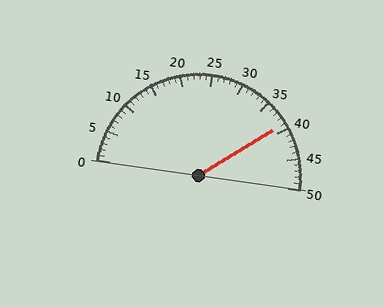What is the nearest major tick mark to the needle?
The nearest major tick mark is 40.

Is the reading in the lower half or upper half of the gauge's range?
The reading is in the upper half of the range (0 to 50).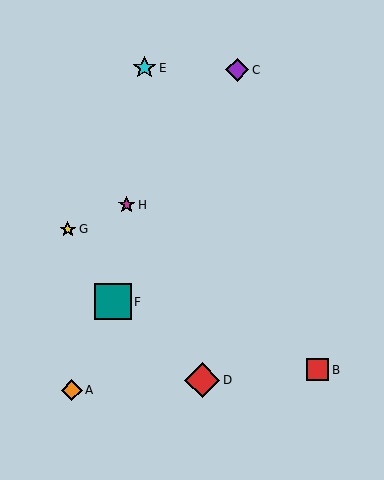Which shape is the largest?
The teal square (labeled F) is the largest.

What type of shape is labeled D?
Shape D is a red diamond.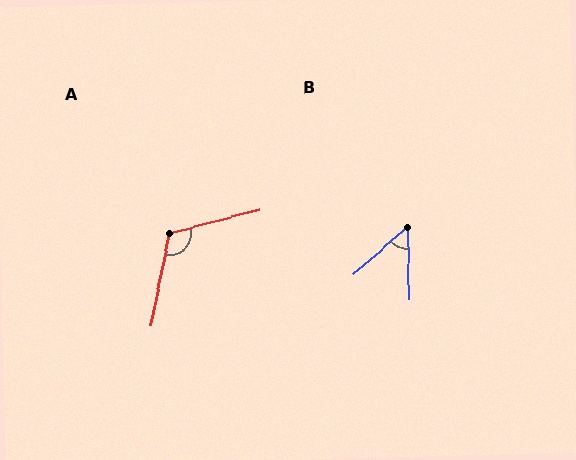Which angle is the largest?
A, at approximately 116 degrees.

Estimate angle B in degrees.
Approximately 50 degrees.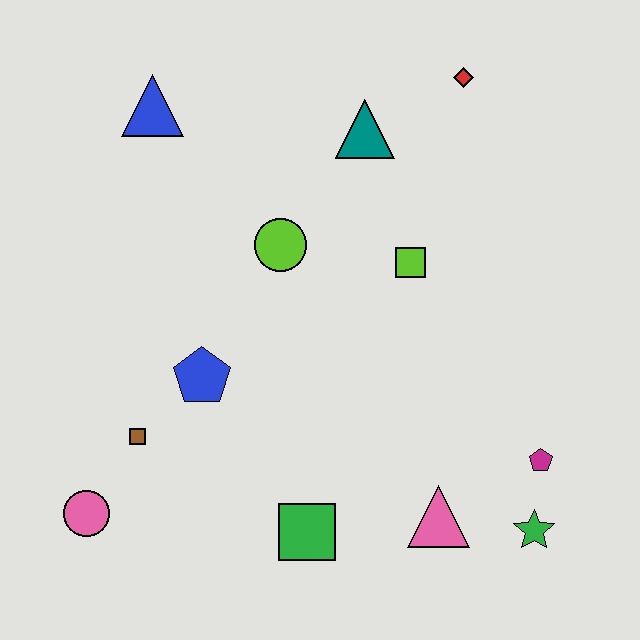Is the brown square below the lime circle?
Yes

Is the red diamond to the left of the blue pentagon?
No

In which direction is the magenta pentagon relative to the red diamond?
The magenta pentagon is below the red diamond.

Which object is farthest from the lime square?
The pink circle is farthest from the lime square.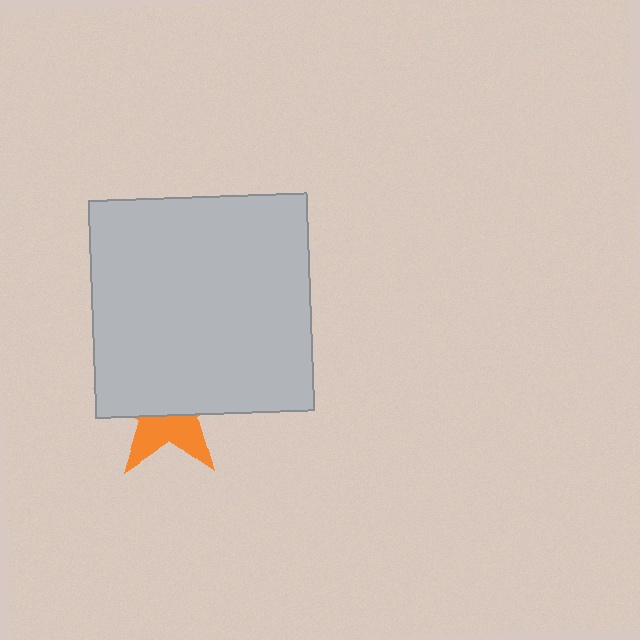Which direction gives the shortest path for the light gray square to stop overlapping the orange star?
Moving up gives the shortest separation.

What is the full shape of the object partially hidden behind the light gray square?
The partially hidden object is an orange star.